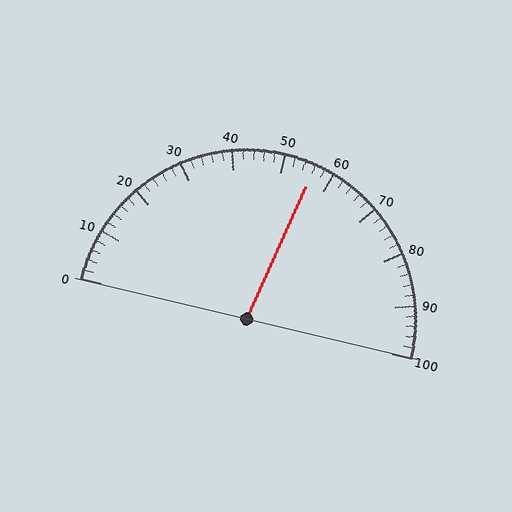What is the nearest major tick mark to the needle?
The nearest major tick mark is 60.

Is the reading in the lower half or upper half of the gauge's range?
The reading is in the upper half of the range (0 to 100).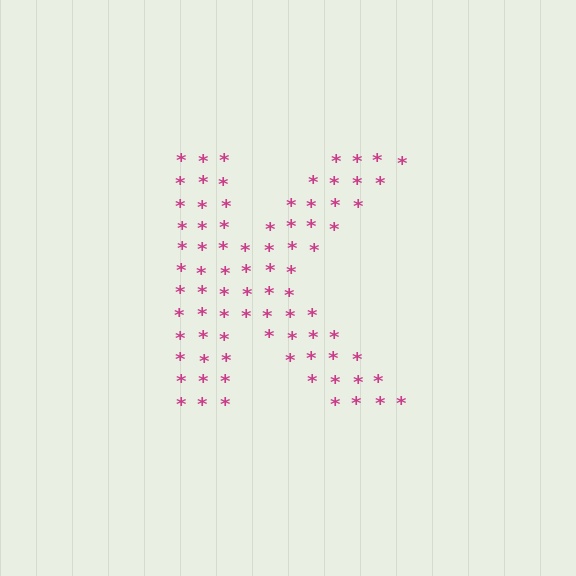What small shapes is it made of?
It is made of small asterisks.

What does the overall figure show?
The overall figure shows the letter K.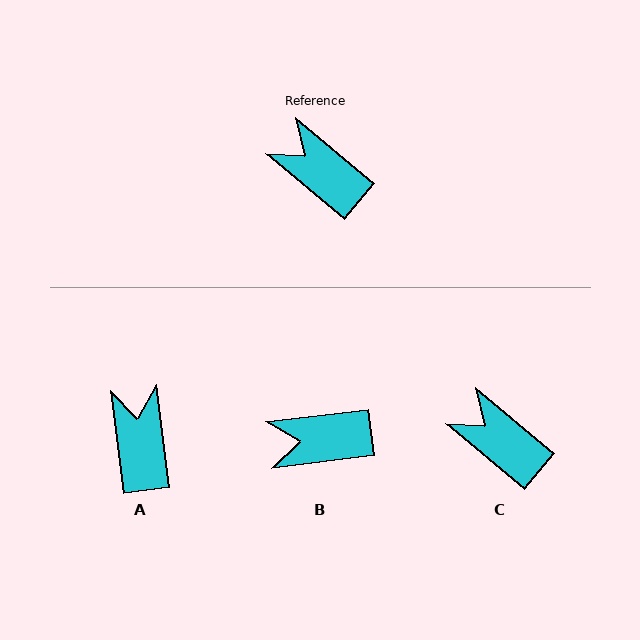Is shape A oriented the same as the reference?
No, it is off by about 43 degrees.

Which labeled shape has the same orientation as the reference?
C.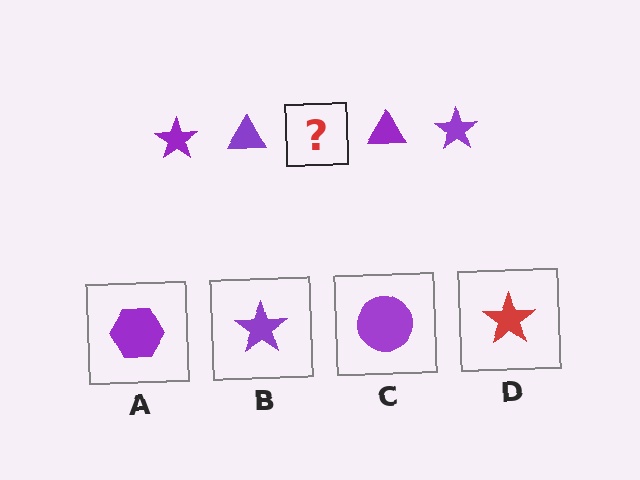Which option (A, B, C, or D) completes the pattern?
B.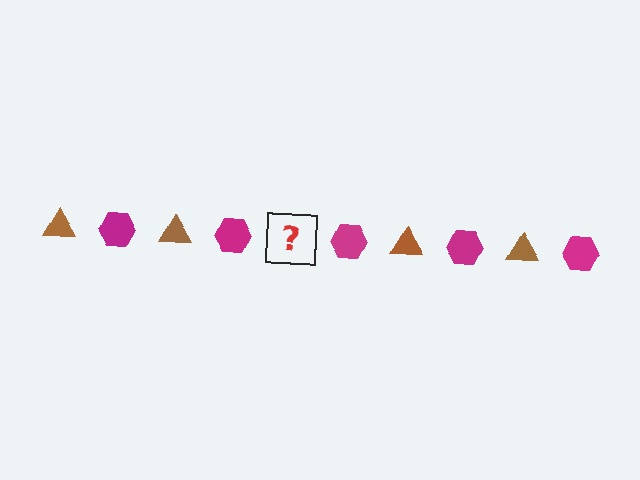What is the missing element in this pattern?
The missing element is a brown triangle.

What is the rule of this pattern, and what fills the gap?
The rule is that the pattern alternates between brown triangle and magenta hexagon. The gap should be filled with a brown triangle.